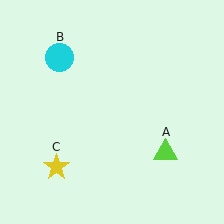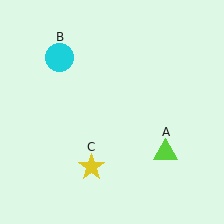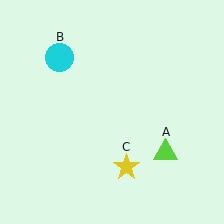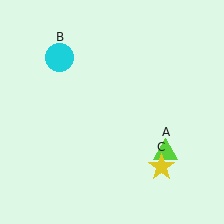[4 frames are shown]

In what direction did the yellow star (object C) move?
The yellow star (object C) moved right.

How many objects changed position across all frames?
1 object changed position: yellow star (object C).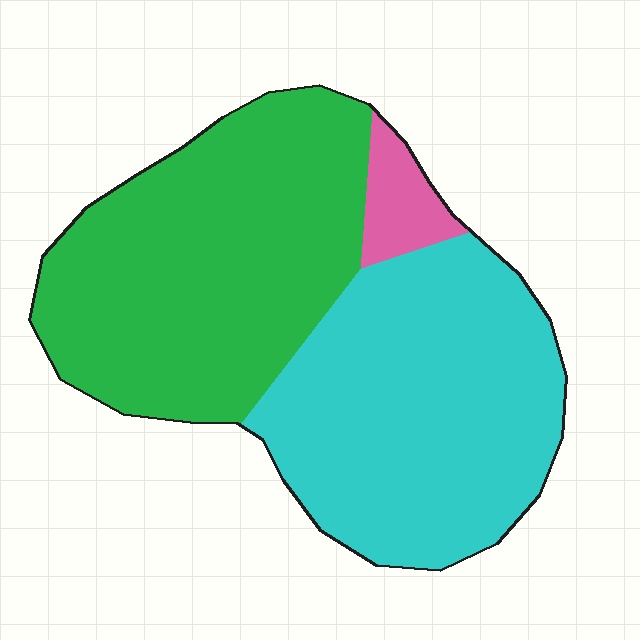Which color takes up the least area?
Pink, at roughly 5%.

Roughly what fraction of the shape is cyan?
Cyan covers about 45% of the shape.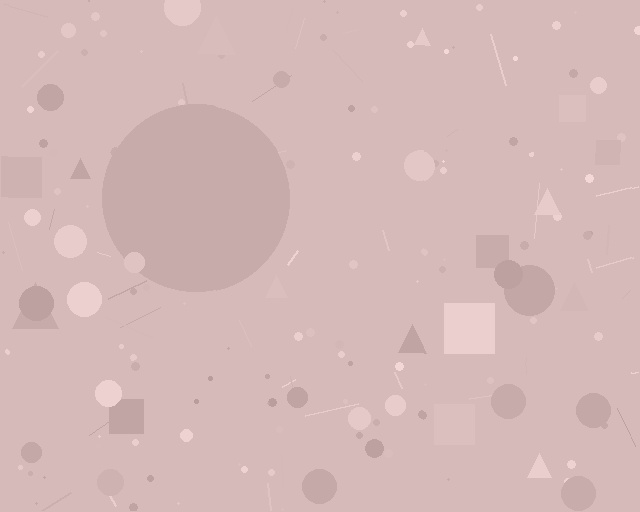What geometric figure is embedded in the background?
A circle is embedded in the background.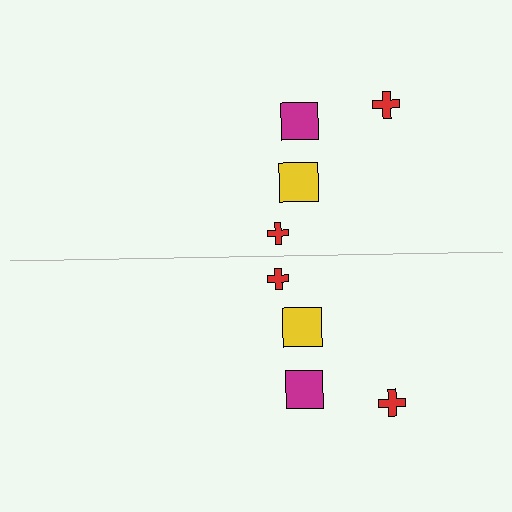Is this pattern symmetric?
Yes, this pattern has bilateral (reflection) symmetry.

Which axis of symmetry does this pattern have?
The pattern has a horizontal axis of symmetry running through the center of the image.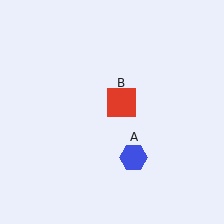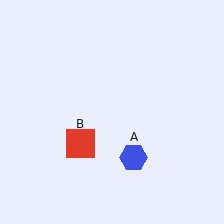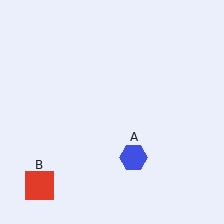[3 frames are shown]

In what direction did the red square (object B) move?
The red square (object B) moved down and to the left.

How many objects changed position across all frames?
1 object changed position: red square (object B).